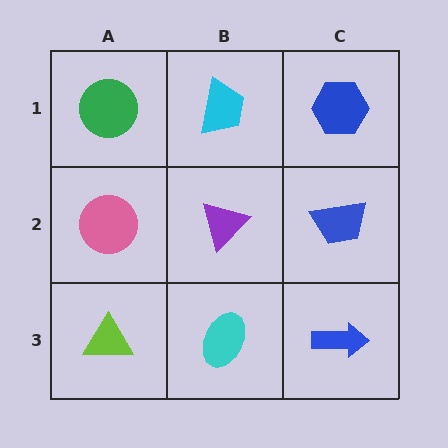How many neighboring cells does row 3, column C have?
2.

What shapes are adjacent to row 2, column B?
A cyan trapezoid (row 1, column B), a cyan ellipse (row 3, column B), a pink circle (row 2, column A), a blue trapezoid (row 2, column C).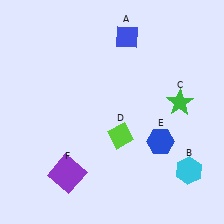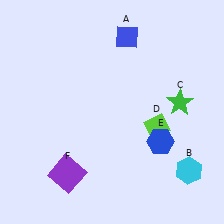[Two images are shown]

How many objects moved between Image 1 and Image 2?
1 object moved between the two images.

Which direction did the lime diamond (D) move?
The lime diamond (D) moved right.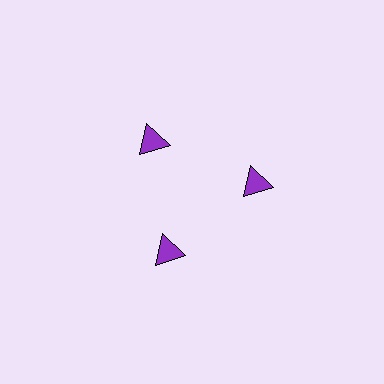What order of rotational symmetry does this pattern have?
This pattern has 3-fold rotational symmetry.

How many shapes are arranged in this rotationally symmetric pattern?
There are 3 shapes, arranged in 3 groups of 1.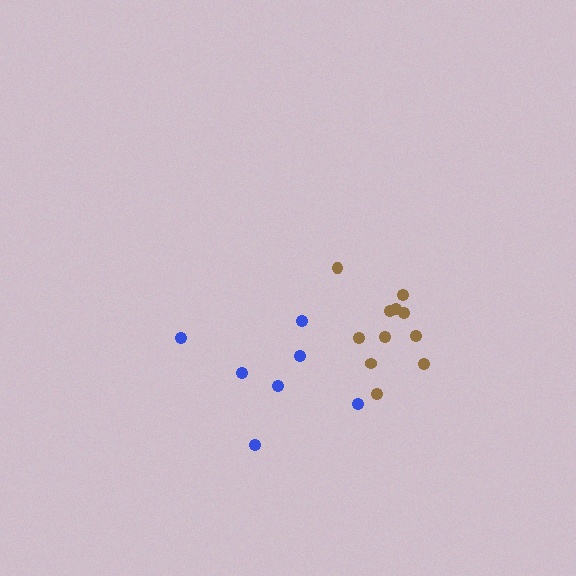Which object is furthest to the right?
The brown cluster is rightmost.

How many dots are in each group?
Group 1: 7 dots, Group 2: 11 dots (18 total).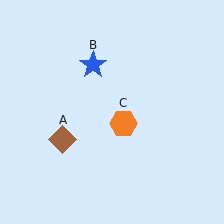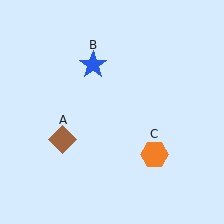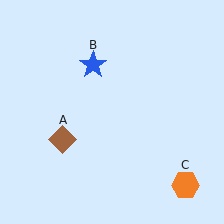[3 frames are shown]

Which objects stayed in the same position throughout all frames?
Brown diamond (object A) and blue star (object B) remained stationary.